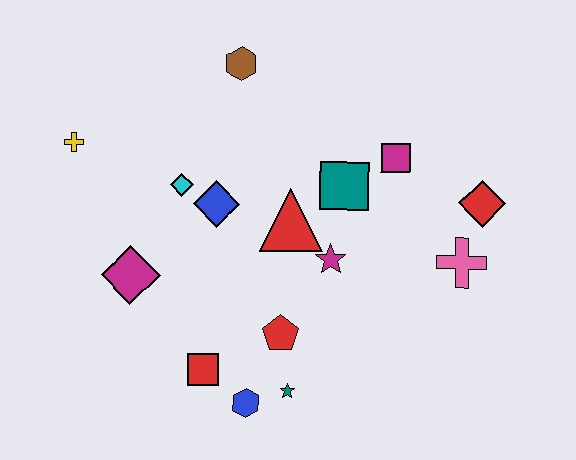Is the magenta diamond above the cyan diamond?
No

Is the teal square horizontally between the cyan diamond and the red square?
No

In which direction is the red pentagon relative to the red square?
The red pentagon is to the right of the red square.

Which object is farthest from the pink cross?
The yellow cross is farthest from the pink cross.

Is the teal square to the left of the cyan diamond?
No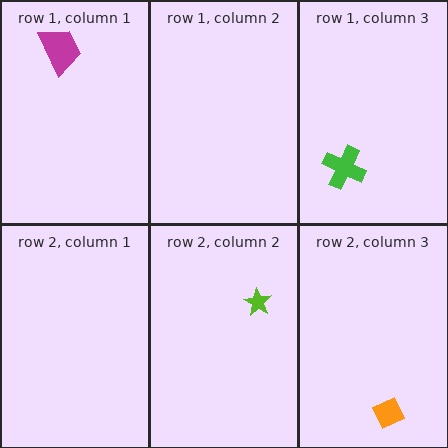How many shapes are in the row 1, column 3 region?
1.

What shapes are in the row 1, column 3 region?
The green cross.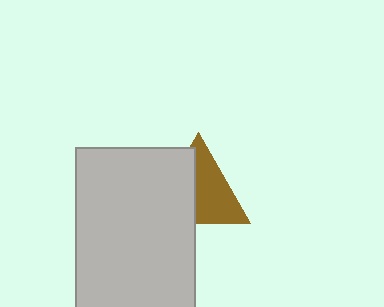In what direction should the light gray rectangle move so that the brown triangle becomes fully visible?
The light gray rectangle should move left. That is the shortest direction to clear the overlap and leave the brown triangle fully visible.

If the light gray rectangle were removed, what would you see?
You would see the complete brown triangle.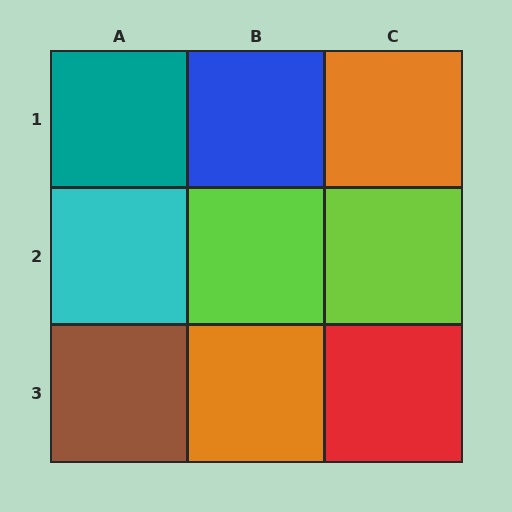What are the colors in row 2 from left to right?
Cyan, lime, lime.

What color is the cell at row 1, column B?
Blue.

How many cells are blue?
1 cell is blue.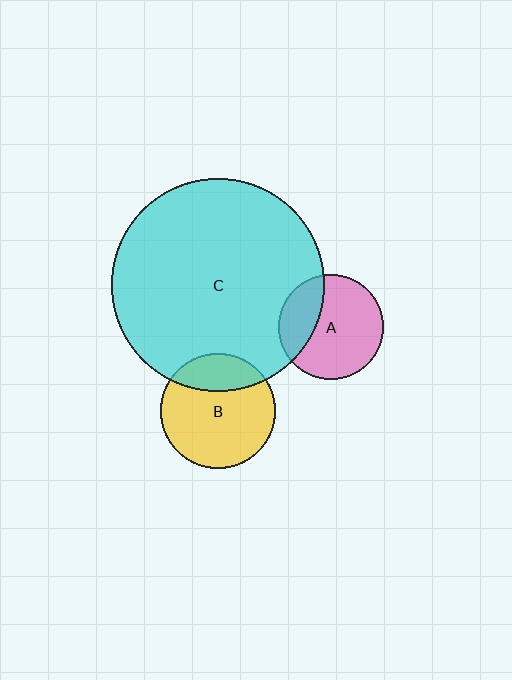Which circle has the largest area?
Circle C (cyan).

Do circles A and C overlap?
Yes.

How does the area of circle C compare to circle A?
Approximately 4.1 times.